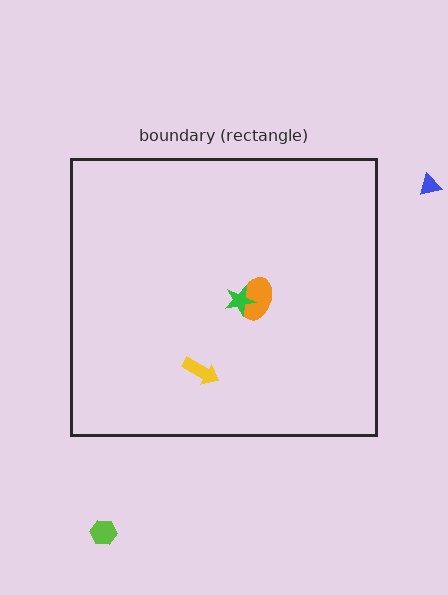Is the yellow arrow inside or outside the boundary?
Inside.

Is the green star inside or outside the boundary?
Inside.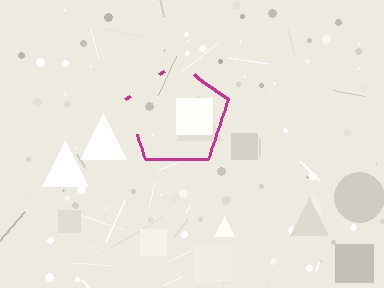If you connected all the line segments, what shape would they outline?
They would outline a pentagon.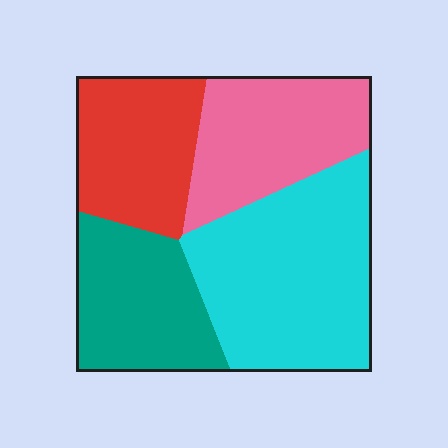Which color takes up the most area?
Cyan, at roughly 35%.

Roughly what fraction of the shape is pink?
Pink takes up about one quarter (1/4) of the shape.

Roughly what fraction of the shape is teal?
Teal covers 21% of the shape.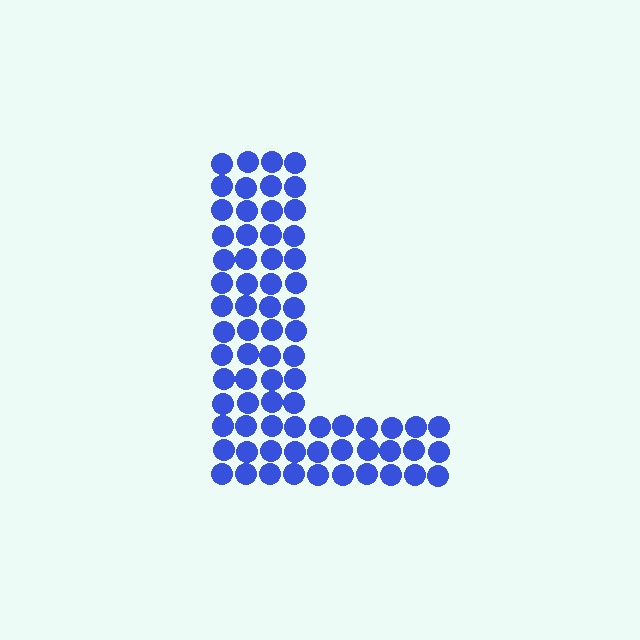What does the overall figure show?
The overall figure shows the letter L.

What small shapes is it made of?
It is made of small circles.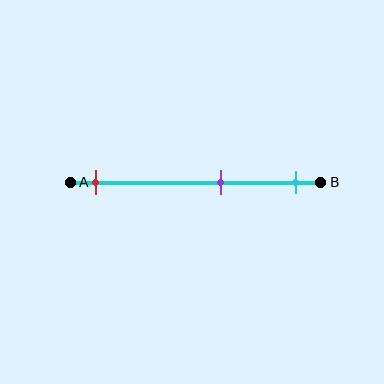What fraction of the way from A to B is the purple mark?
The purple mark is approximately 60% (0.6) of the way from A to B.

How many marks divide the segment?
There are 3 marks dividing the segment.